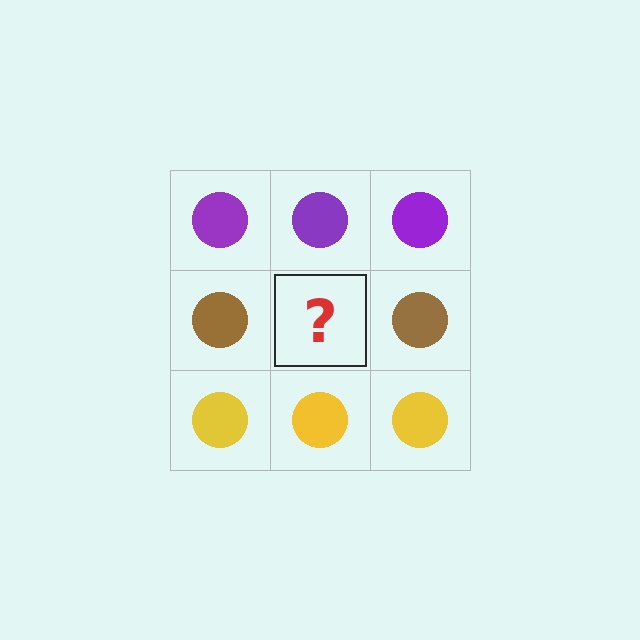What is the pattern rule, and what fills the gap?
The rule is that each row has a consistent color. The gap should be filled with a brown circle.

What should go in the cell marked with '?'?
The missing cell should contain a brown circle.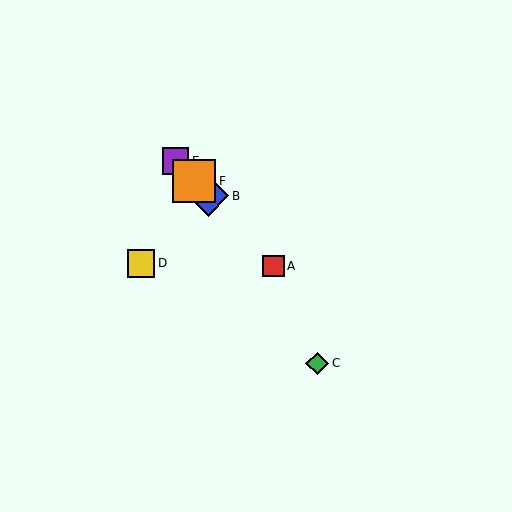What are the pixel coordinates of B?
Object B is at (208, 196).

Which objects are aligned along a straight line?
Objects A, B, E, F are aligned along a straight line.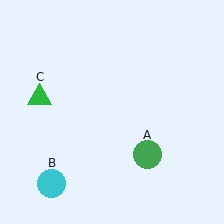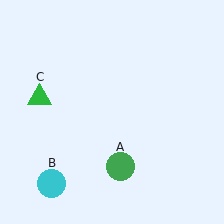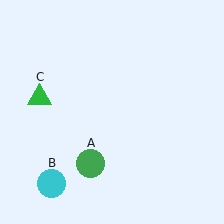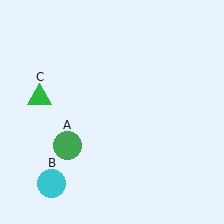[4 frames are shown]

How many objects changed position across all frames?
1 object changed position: green circle (object A).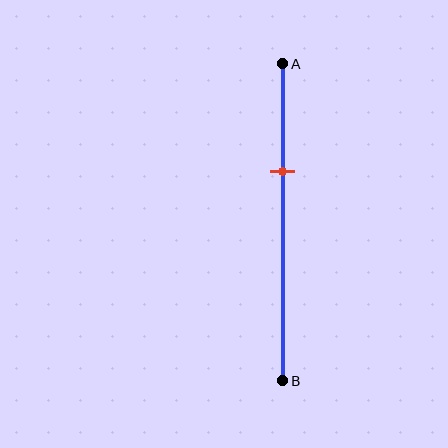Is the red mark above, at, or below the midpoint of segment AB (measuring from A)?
The red mark is above the midpoint of segment AB.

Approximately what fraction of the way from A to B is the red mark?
The red mark is approximately 35% of the way from A to B.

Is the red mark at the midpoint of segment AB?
No, the mark is at about 35% from A, not at the 50% midpoint.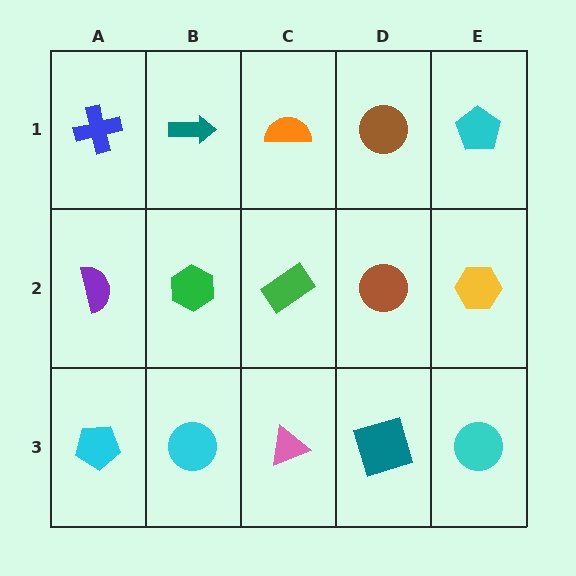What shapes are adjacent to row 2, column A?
A blue cross (row 1, column A), a cyan pentagon (row 3, column A), a green hexagon (row 2, column B).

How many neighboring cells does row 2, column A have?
3.